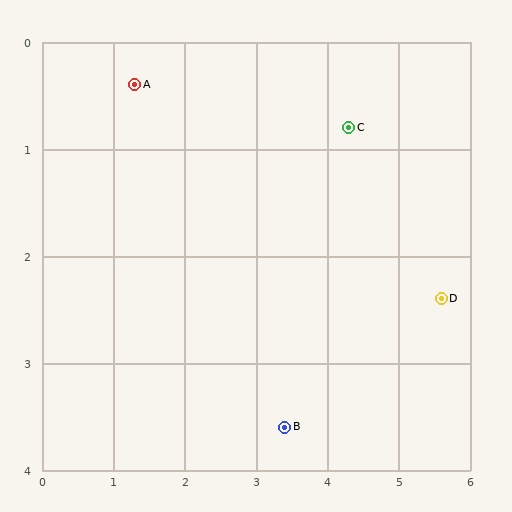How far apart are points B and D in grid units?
Points B and D are about 2.5 grid units apart.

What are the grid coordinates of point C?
Point C is at approximately (4.3, 0.8).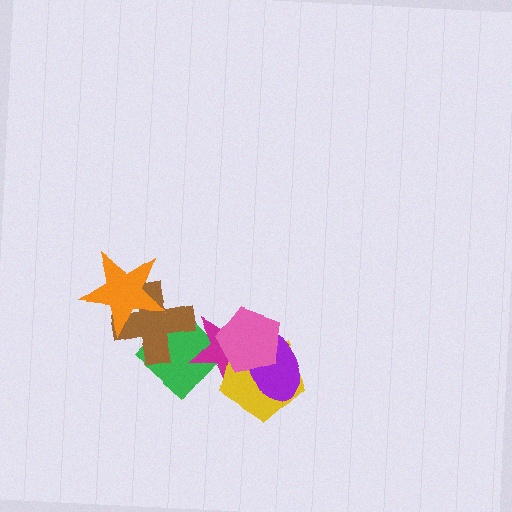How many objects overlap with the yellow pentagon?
3 objects overlap with the yellow pentagon.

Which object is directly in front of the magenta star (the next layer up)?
The yellow pentagon is directly in front of the magenta star.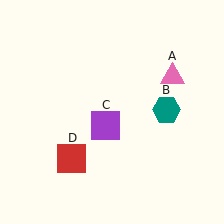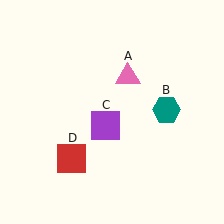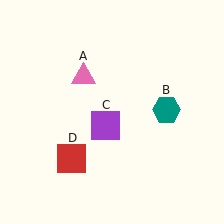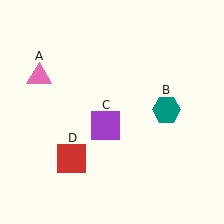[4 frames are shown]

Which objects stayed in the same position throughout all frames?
Teal hexagon (object B) and purple square (object C) and red square (object D) remained stationary.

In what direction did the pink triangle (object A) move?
The pink triangle (object A) moved left.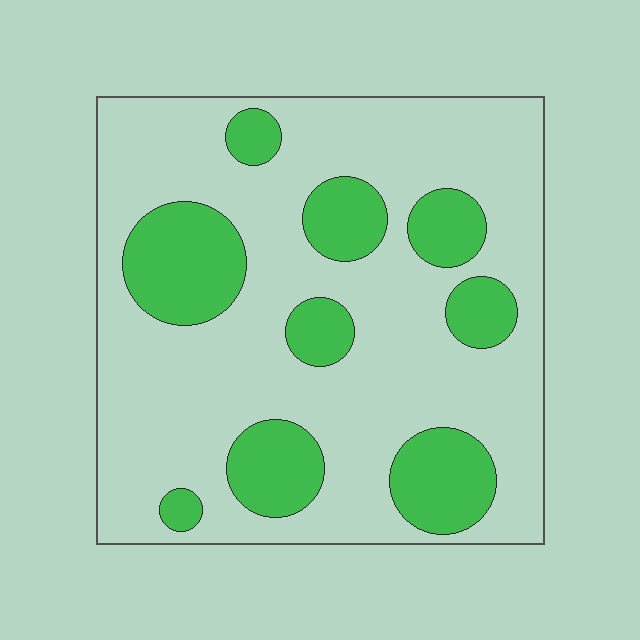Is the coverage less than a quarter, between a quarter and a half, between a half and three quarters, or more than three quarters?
Between a quarter and a half.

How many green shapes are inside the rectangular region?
9.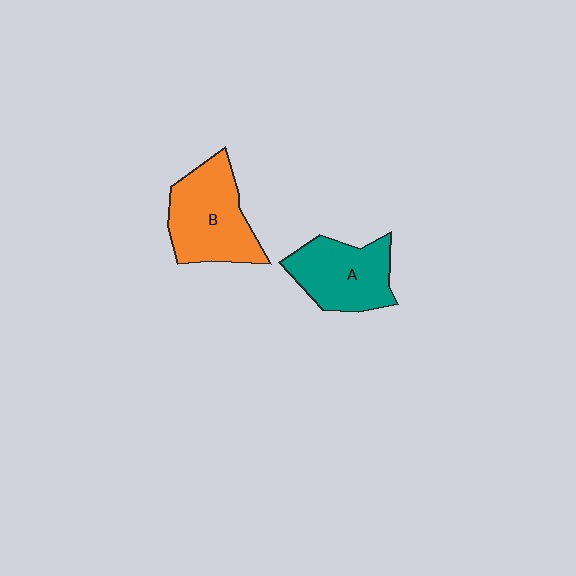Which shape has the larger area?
Shape B (orange).